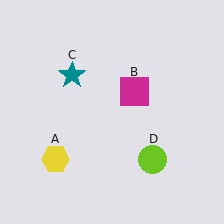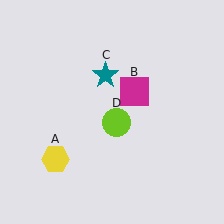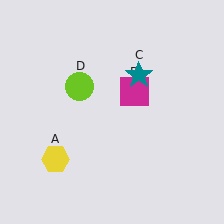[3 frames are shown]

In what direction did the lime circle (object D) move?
The lime circle (object D) moved up and to the left.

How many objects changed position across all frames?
2 objects changed position: teal star (object C), lime circle (object D).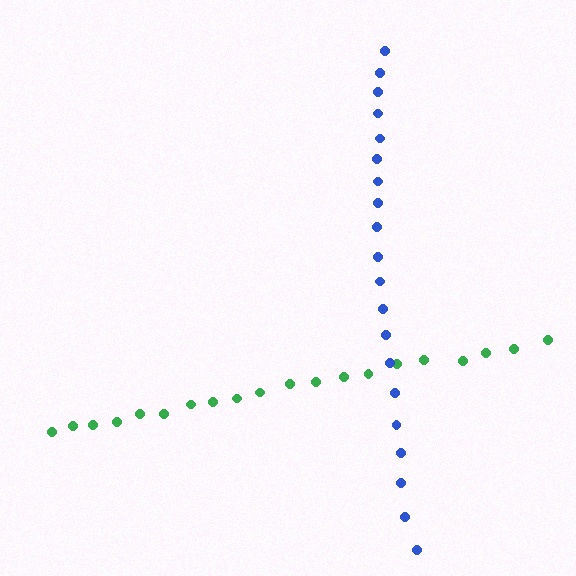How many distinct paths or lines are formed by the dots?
There are 2 distinct paths.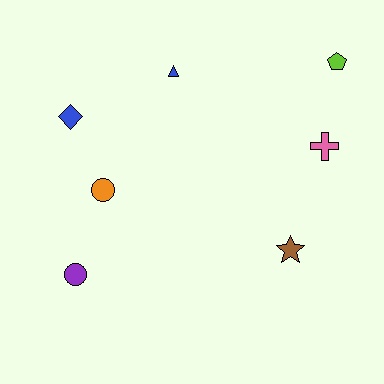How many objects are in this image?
There are 7 objects.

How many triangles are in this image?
There is 1 triangle.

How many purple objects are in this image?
There is 1 purple object.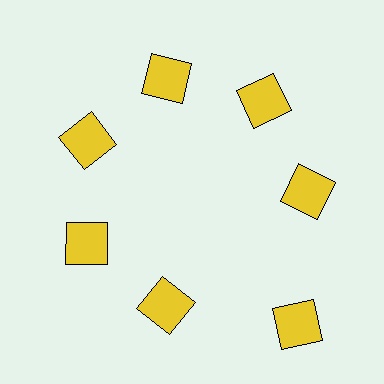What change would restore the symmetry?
The symmetry would be restored by moving it inward, back onto the ring so that all 7 squares sit at equal angles and equal distance from the center.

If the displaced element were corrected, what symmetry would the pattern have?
It would have 7-fold rotational symmetry — the pattern would map onto itself every 51 degrees.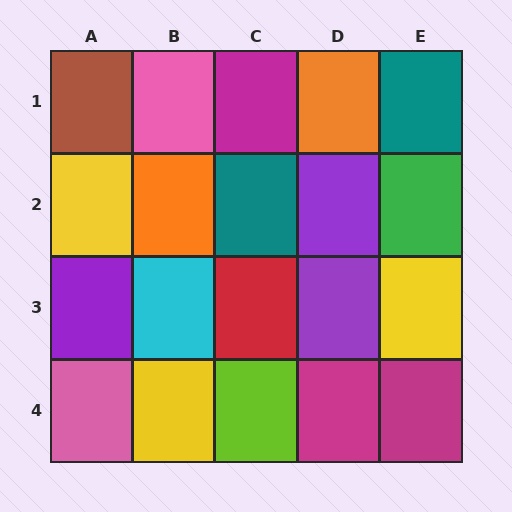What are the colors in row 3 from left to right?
Purple, cyan, red, purple, yellow.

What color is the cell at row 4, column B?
Yellow.